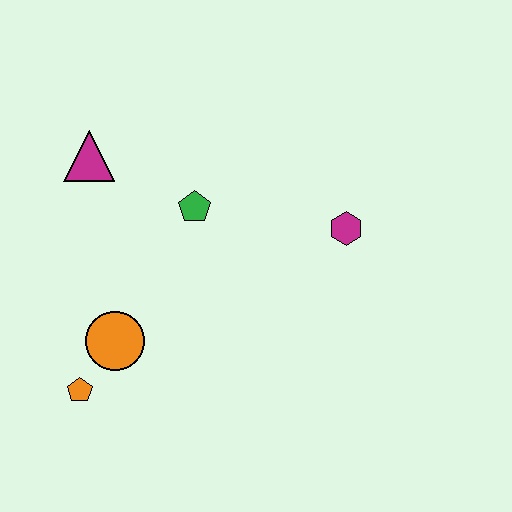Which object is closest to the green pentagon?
The magenta triangle is closest to the green pentagon.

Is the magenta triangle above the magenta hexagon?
Yes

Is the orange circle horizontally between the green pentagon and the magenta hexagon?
No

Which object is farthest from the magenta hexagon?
The orange pentagon is farthest from the magenta hexagon.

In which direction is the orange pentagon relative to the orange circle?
The orange pentagon is below the orange circle.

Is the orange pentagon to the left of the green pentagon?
Yes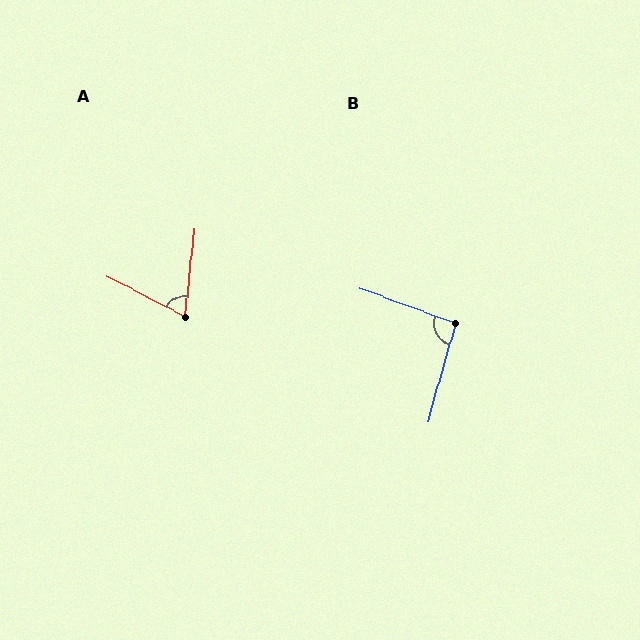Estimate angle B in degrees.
Approximately 94 degrees.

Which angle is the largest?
B, at approximately 94 degrees.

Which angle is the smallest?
A, at approximately 69 degrees.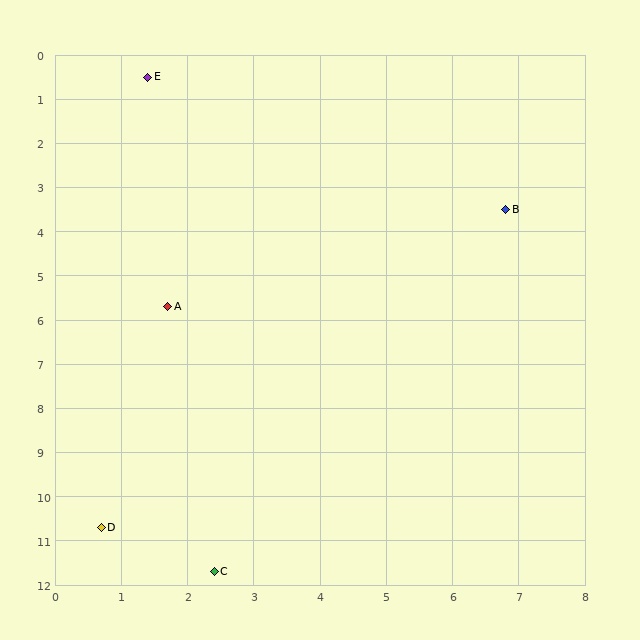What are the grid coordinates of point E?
Point E is at approximately (1.4, 0.5).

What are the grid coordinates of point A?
Point A is at approximately (1.7, 5.7).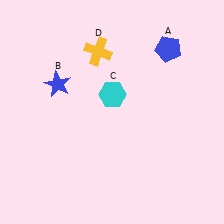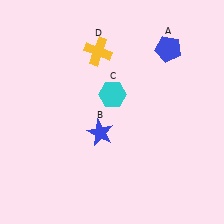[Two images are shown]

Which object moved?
The blue star (B) moved down.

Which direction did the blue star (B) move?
The blue star (B) moved down.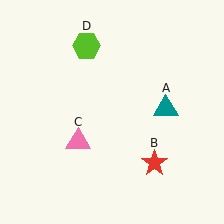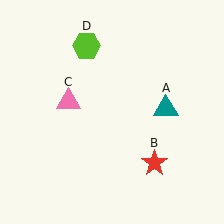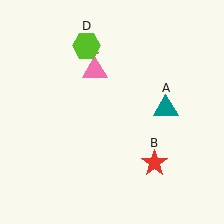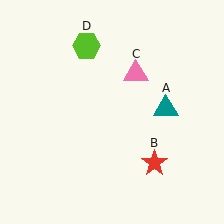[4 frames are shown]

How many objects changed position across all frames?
1 object changed position: pink triangle (object C).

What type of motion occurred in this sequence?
The pink triangle (object C) rotated clockwise around the center of the scene.